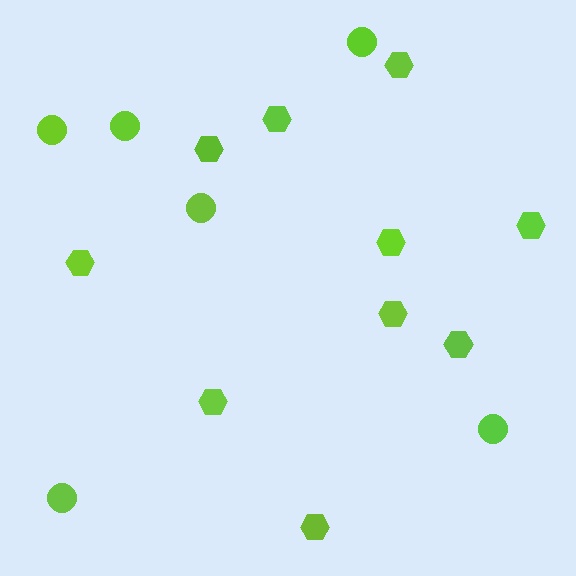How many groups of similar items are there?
There are 2 groups: one group of hexagons (10) and one group of circles (6).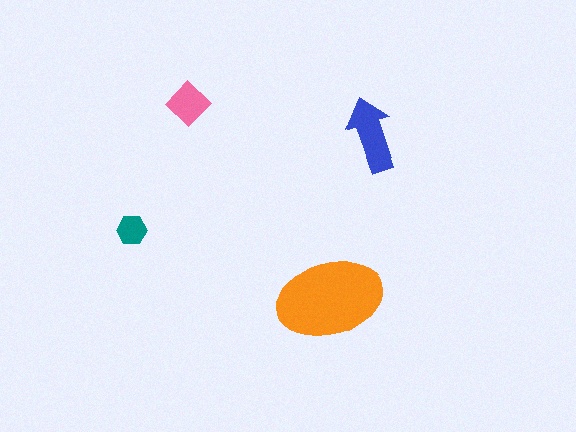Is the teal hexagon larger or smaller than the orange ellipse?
Smaller.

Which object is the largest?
The orange ellipse.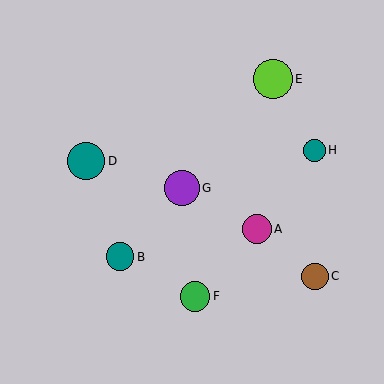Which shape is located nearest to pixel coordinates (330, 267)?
The brown circle (labeled C) at (315, 276) is nearest to that location.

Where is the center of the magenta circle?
The center of the magenta circle is at (257, 229).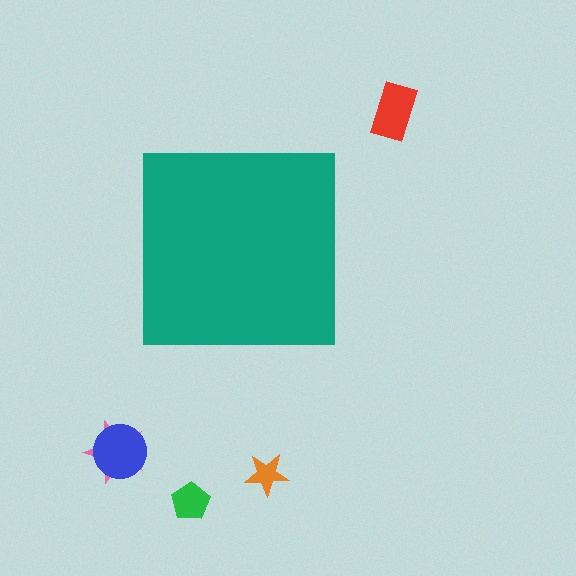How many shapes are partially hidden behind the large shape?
0 shapes are partially hidden.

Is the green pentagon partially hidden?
No, the green pentagon is fully visible.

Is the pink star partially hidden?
No, the pink star is fully visible.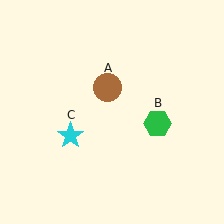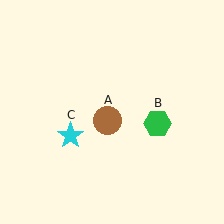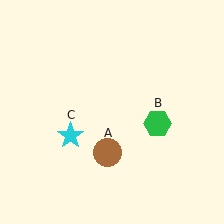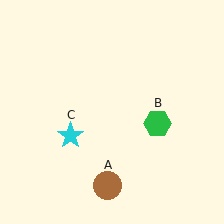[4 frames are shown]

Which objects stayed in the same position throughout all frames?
Green hexagon (object B) and cyan star (object C) remained stationary.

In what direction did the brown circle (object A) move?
The brown circle (object A) moved down.